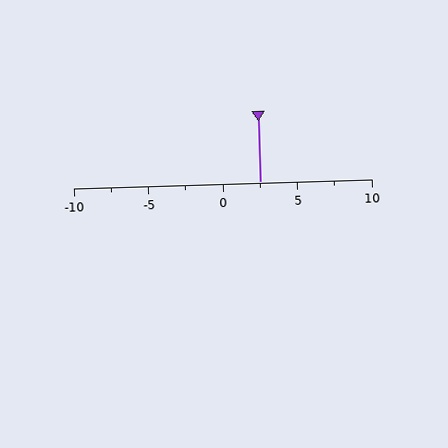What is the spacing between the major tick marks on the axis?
The major ticks are spaced 5 apart.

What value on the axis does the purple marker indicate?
The marker indicates approximately 2.5.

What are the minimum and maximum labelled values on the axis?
The axis runs from -10 to 10.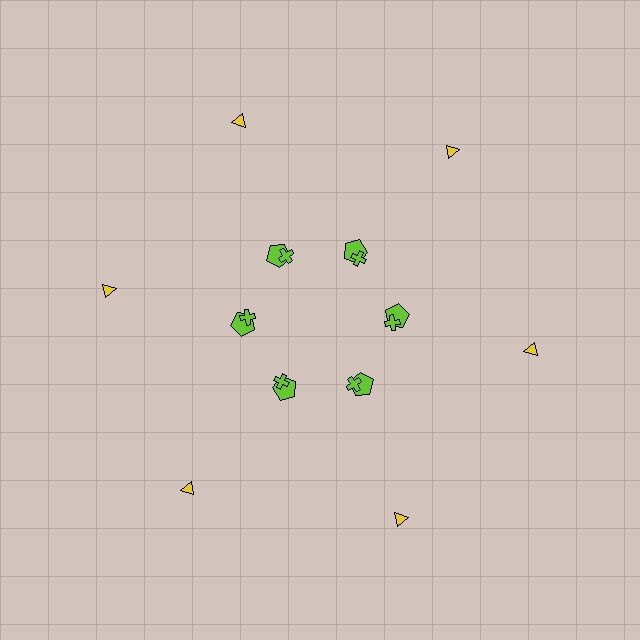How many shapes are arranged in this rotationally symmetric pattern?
There are 18 shapes, arranged in 6 groups of 3.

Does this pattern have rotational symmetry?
Yes, this pattern has 6-fold rotational symmetry. It looks the same after rotating 60 degrees around the center.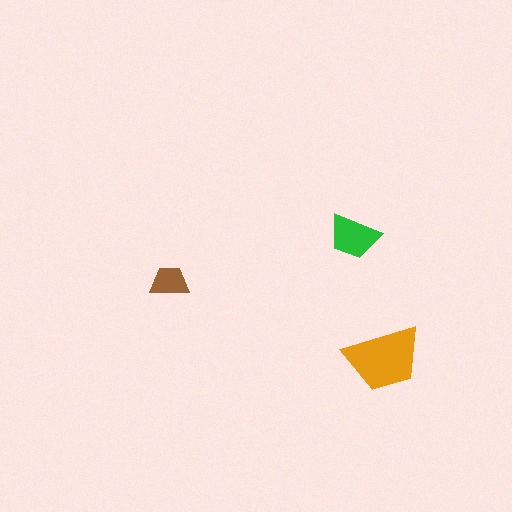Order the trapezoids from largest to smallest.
the orange one, the green one, the brown one.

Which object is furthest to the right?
The orange trapezoid is rightmost.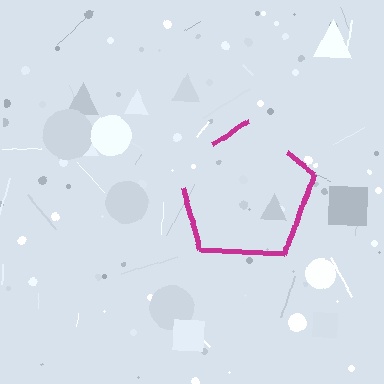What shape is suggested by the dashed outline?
The dashed outline suggests a pentagon.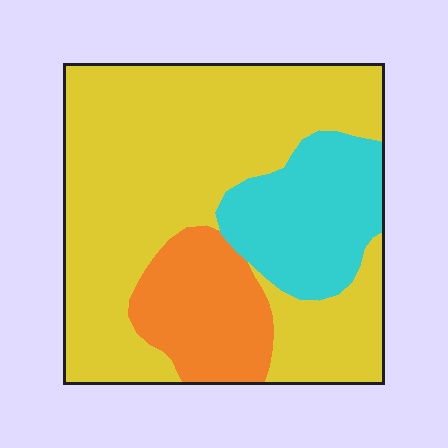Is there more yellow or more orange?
Yellow.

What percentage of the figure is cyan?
Cyan covers around 20% of the figure.